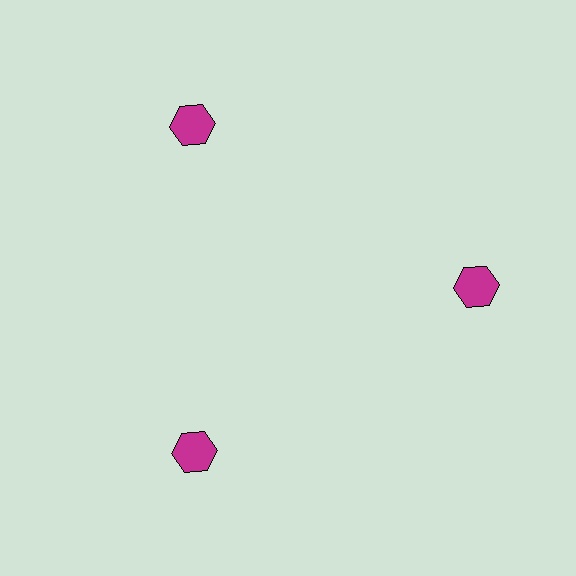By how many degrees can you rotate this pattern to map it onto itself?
The pattern maps onto itself every 120 degrees of rotation.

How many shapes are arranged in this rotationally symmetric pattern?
There are 3 shapes, arranged in 3 groups of 1.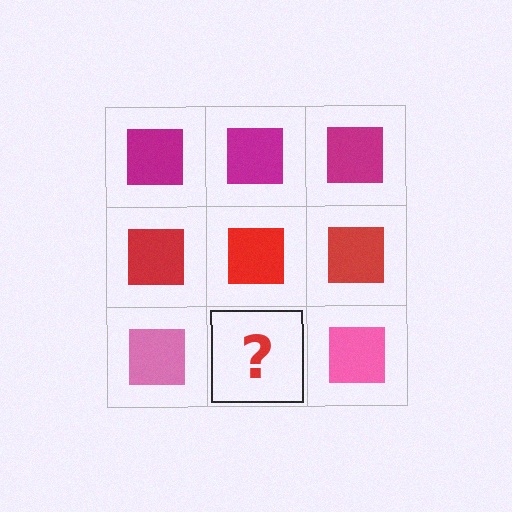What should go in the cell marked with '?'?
The missing cell should contain a pink square.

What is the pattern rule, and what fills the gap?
The rule is that each row has a consistent color. The gap should be filled with a pink square.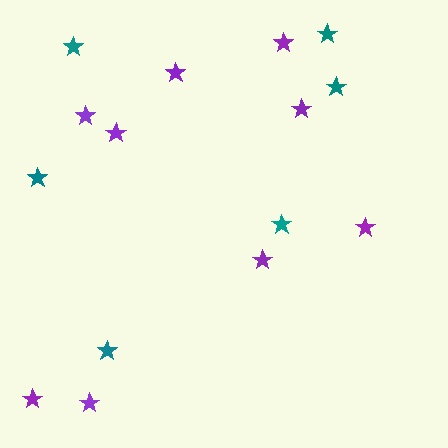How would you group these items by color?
There are 2 groups: one group of purple stars (9) and one group of teal stars (6).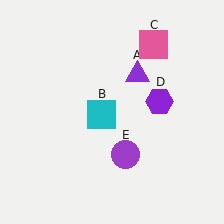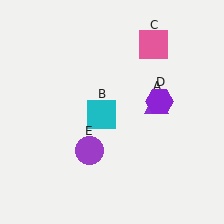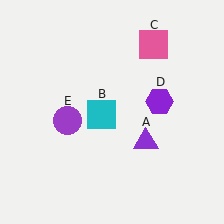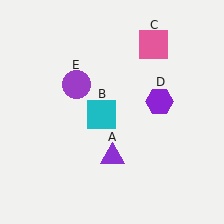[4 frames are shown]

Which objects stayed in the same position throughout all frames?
Cyan square (object B) and pink square (object C) and purple hexagon (object D) remained stationary.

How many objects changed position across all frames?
2 objects changed position: purple triangle (object A), purple circle (object E).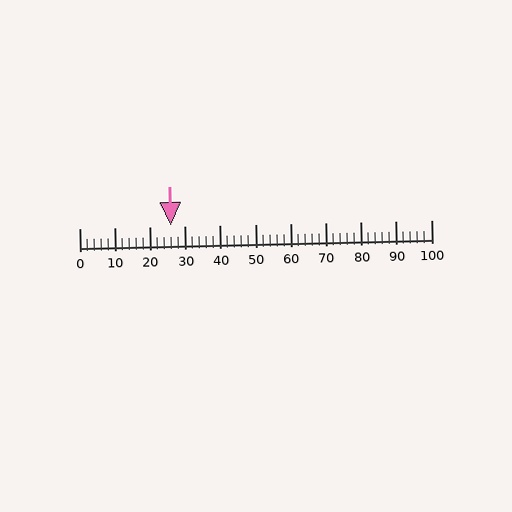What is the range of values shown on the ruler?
The ruler shows values from 0 to 100.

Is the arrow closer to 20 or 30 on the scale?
The arrow is closer to 30.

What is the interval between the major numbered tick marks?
The major tick marks are spaced 10 units apart.